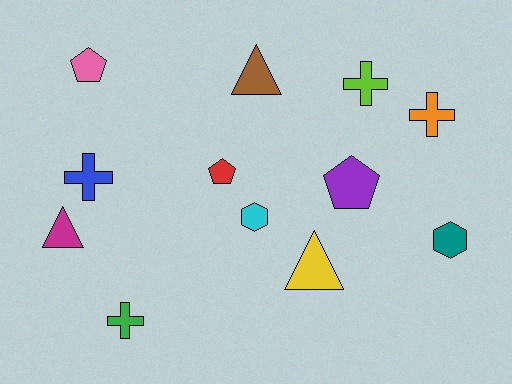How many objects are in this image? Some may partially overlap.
There are 12 objects.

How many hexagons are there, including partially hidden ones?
There are 2 hexagons.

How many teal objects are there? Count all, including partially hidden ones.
There is 1 teal object.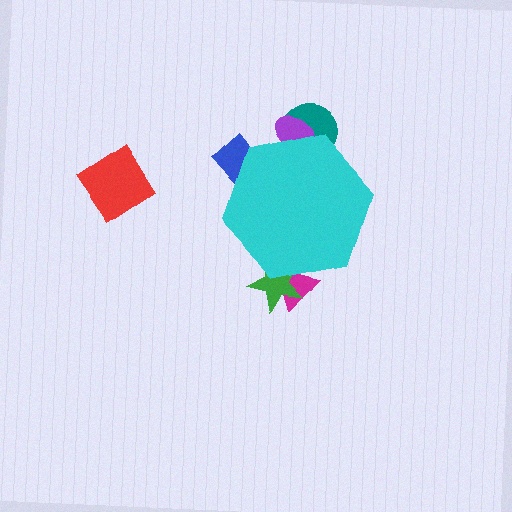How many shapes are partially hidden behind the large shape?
5 shapes are partially hidden.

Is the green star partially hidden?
Yes, the green star is partially hidden behind the cyan hexagon.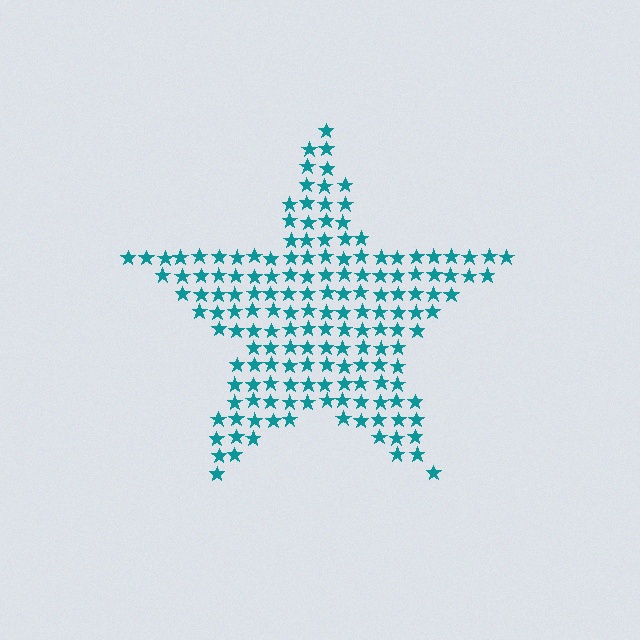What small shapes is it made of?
It is made of small stars.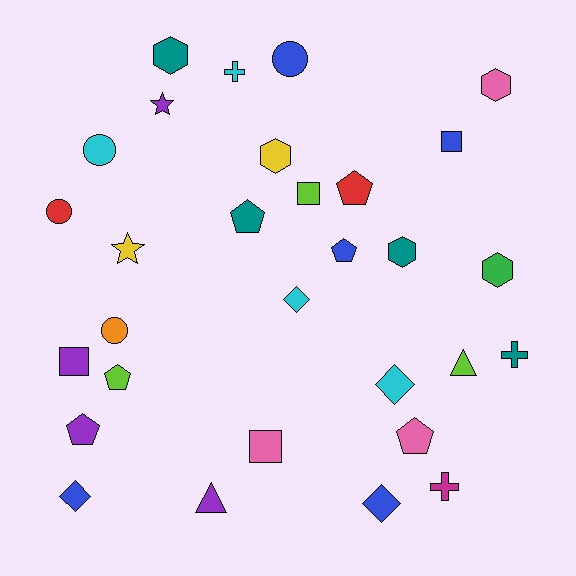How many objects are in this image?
There are 30 objects.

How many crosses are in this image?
There are 3 crosses.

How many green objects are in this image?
There is 1 green object.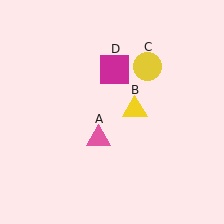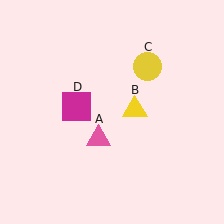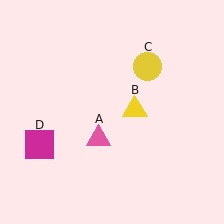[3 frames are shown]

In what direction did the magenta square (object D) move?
The magenta square (object D) moved down and to the left.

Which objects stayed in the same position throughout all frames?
Pink triangle (object A) and yellow triangle (object B) and yellow circle (object C) remained stationary.